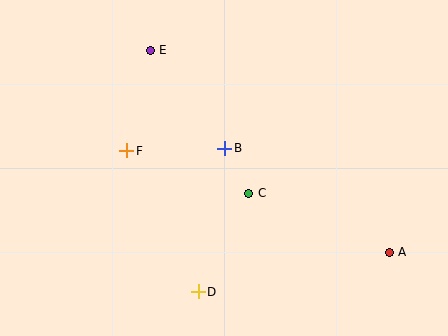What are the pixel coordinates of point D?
Point D is at (198, 292).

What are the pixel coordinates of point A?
Point A is at (389, 252).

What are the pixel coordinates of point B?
Point B is at (225, 148).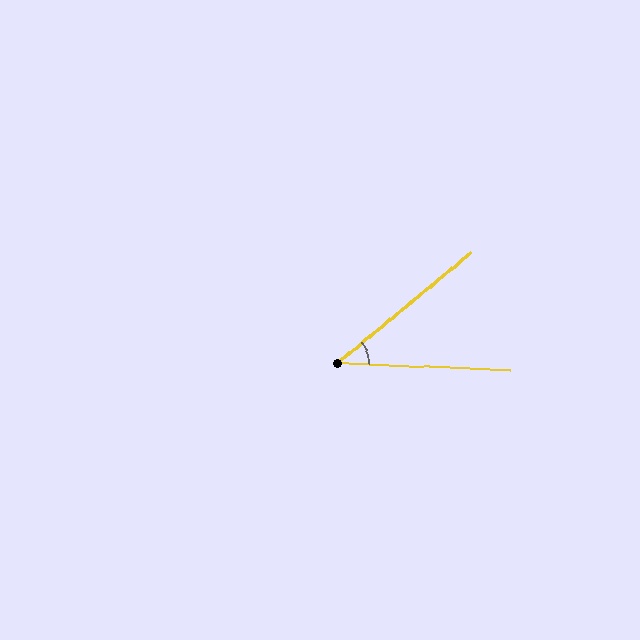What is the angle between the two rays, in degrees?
Approximately 42 degrees.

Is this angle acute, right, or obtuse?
It is acute.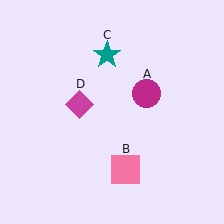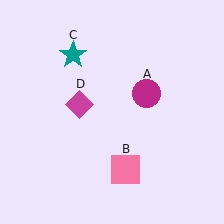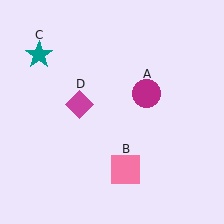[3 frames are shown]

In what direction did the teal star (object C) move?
The teal star (object C) moved left.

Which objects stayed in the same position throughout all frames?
Magenta circle (object A) and pink square (object B) and magenta diamond (object D) remained stationary.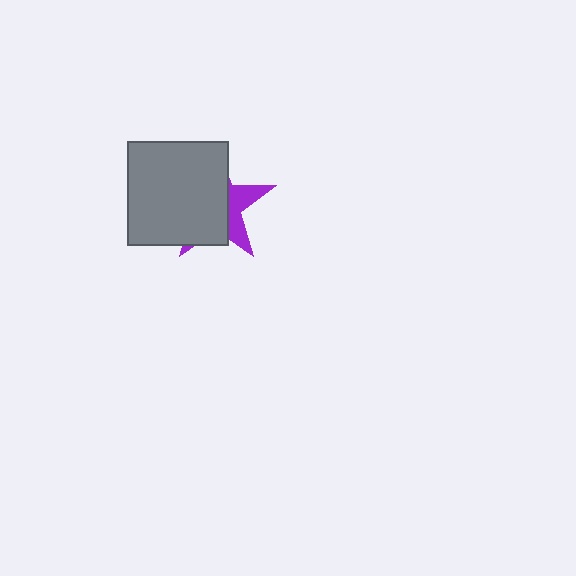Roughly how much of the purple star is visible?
A small part of it is visible (roughly 31%).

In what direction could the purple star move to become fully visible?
The purple star could move right. That would shift it out from behind the gray rectangle entirely.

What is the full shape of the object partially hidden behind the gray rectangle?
The partially hidden object is a purple star.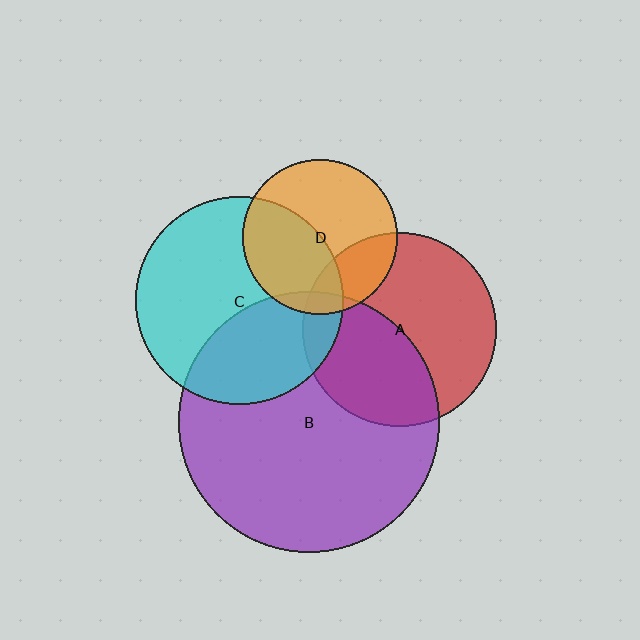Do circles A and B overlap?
Yes.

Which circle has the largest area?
Circle B (purple).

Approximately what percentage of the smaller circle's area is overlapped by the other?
Approximately 45%.